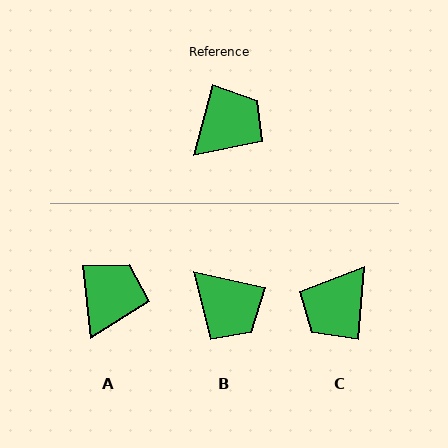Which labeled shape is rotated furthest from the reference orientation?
C, about 170 degrees away.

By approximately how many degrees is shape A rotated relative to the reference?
Approximately 21 degrees counter-clockwise.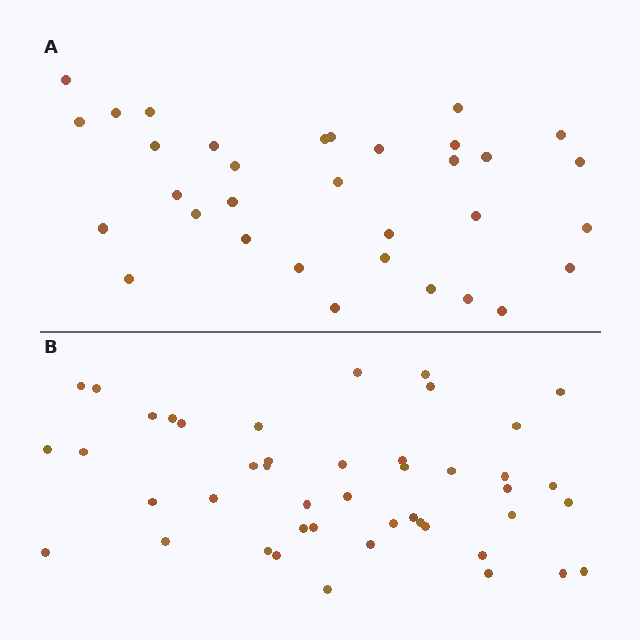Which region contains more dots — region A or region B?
Region B (the bottom region) has more dots.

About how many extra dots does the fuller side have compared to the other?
Region B has roughly 12 or so more dots than region A.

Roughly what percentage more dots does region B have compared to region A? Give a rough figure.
About 35% more.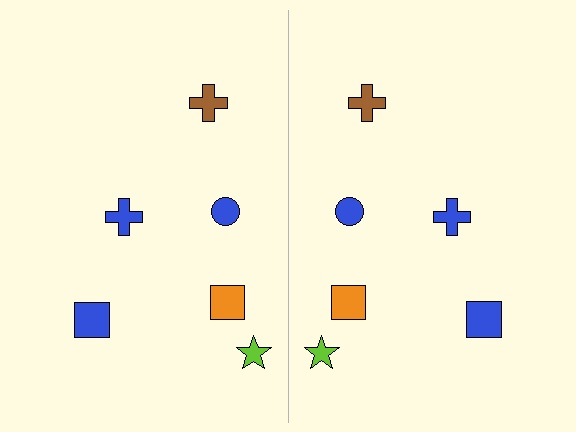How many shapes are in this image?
There are 12 shapes in this image.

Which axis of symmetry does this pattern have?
The pattern has a vertical axis of symmetry running through the center of the image.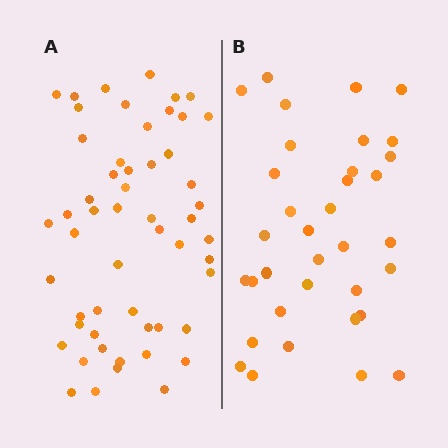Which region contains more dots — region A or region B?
Region A (the left region) has more dots.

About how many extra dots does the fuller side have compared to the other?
Region A has approximately 20 more dots than region B.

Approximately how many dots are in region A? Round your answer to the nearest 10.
About 50 dots. (The exact count is 54, which rounds to 50.)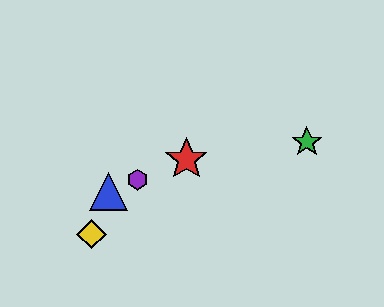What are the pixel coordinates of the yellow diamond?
The yellow diamond is at (91, 234).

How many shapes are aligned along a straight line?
3 shapes (the red star, the blue triangle, the purple hexagon) are aligned along a straight line.